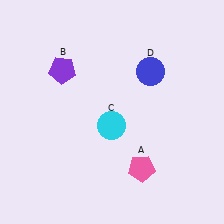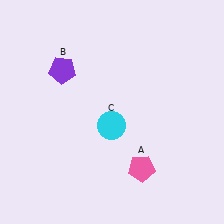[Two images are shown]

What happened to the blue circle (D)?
The blue circle (D) was removed in Image 2. It was in the top-right area of Image 1.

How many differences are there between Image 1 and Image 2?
There is 1 difference between the two images.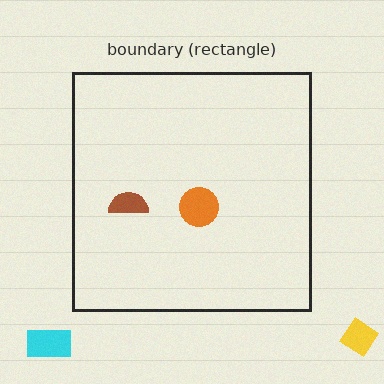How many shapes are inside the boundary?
2 inside, 2 outside.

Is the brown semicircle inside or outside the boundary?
Inside.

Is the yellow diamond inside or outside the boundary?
Outside.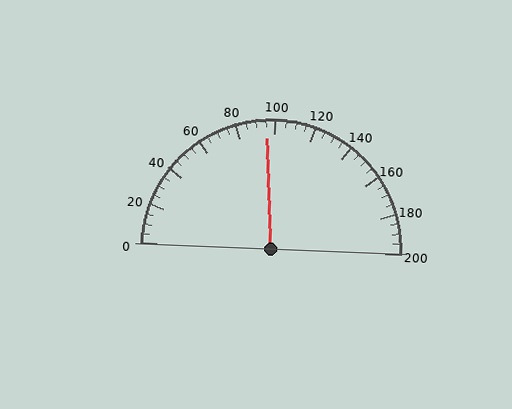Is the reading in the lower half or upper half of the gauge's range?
The reading is in the lower half of the range (0 to 200).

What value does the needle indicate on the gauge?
The needle indicates approximately 95.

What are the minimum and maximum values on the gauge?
The gauge ranges from 0 to 200.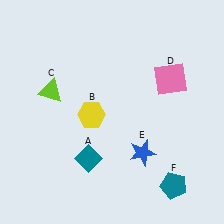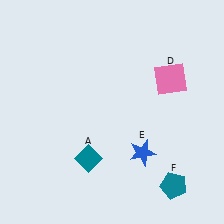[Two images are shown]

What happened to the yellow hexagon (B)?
The yellow hexagon (B) was removed in Image 2. It was in the bottom-left area of Image 1.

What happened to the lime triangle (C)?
The lime triangle (C) was removed in Image 2. It was in the top-left area of Image 1.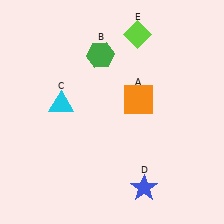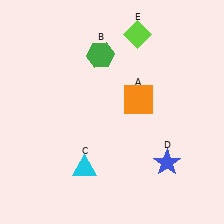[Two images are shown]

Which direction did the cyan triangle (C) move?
The cyan triangle (C) moved down.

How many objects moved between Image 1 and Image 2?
2 objects moved between the two images.